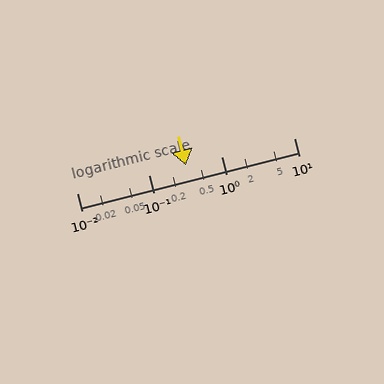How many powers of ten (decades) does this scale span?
The scale spans 3 decades, from 0.01 to 10.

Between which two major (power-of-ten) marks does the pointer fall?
The pointer is between 0.1 and 1.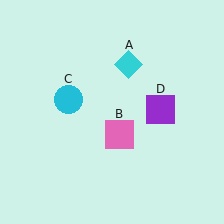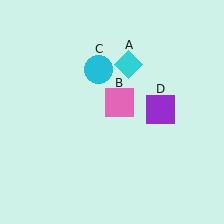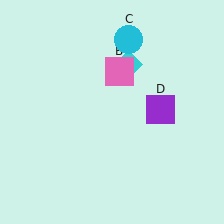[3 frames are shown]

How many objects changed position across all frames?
2 objects changed position: pink square (object B), cyan circle (object C).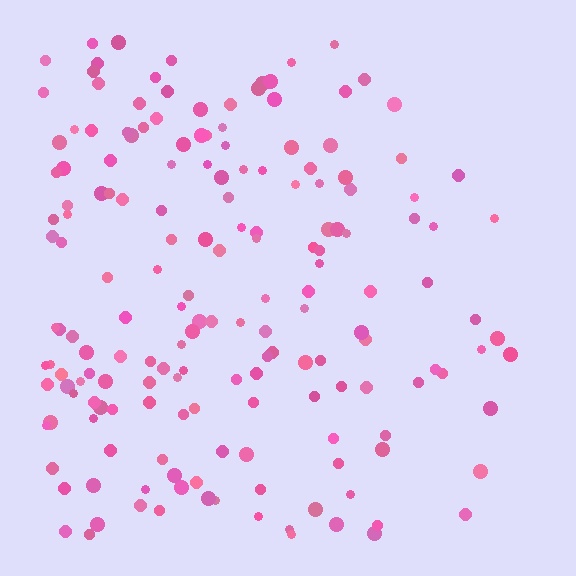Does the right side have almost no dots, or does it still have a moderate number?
Still a moderate number, just noticeably fewer than the left.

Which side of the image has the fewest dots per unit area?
The right.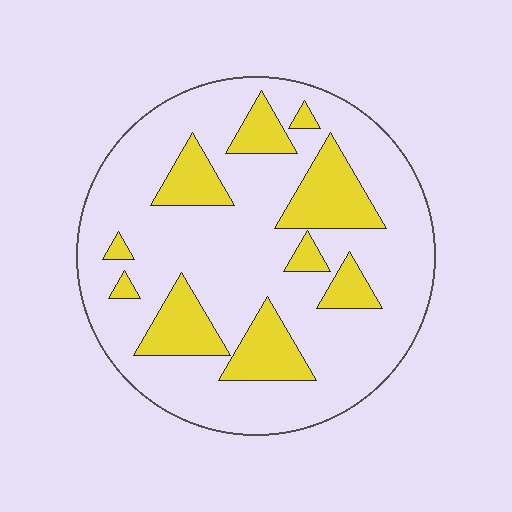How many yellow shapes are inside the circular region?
10.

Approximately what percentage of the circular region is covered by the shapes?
Approximately 25%.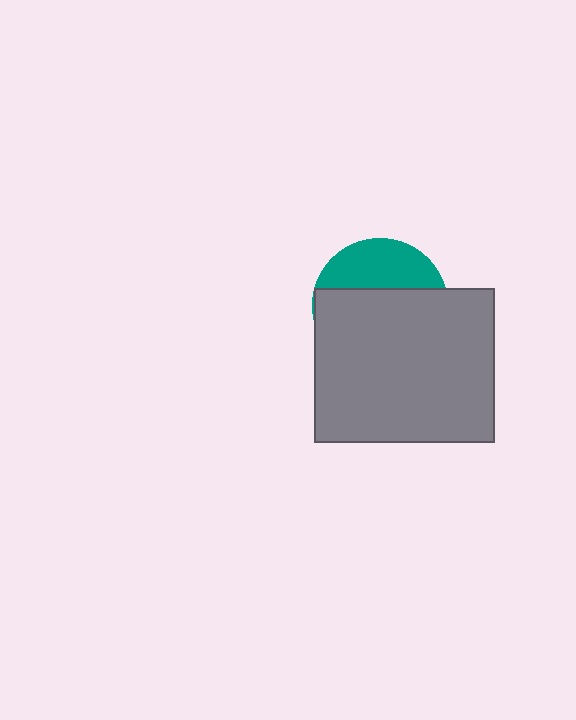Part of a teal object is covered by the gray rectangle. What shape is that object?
It is a circle.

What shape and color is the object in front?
The object in front is a gray rectangle.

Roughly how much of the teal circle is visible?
A small part of it is visible (roughly 33%).